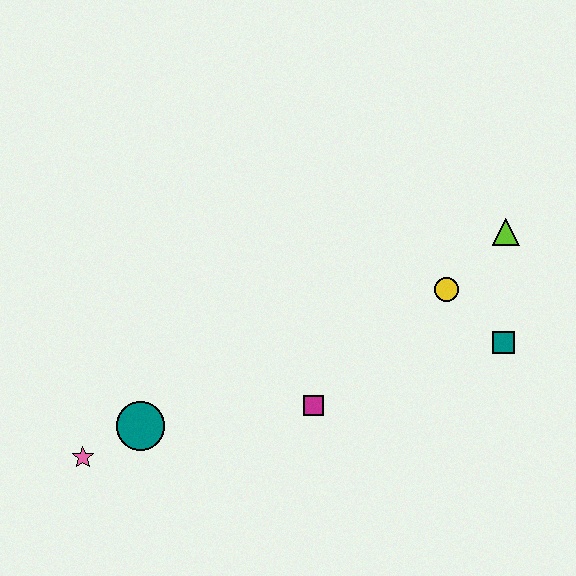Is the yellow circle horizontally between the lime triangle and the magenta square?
Yes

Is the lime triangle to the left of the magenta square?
No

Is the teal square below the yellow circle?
Yes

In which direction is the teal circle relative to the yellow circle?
The teal circle is to the left of the yellow circle.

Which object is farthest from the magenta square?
The lime triangle is farthest from the magenta square.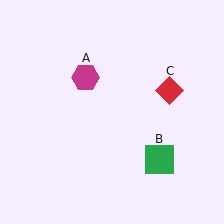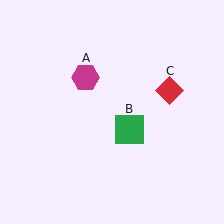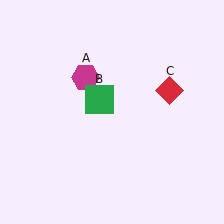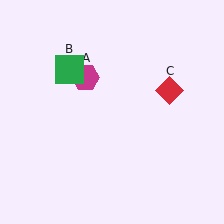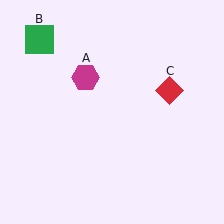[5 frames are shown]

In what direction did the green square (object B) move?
The green square (object B) moved up and to the left.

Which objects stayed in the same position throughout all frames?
Magenta hexagon (object A) and red diamond (object C) remained stationary.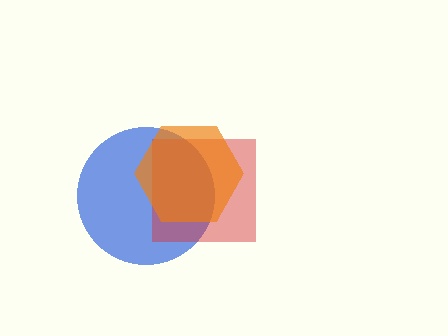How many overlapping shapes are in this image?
There are 3 overlapping shapes in the image.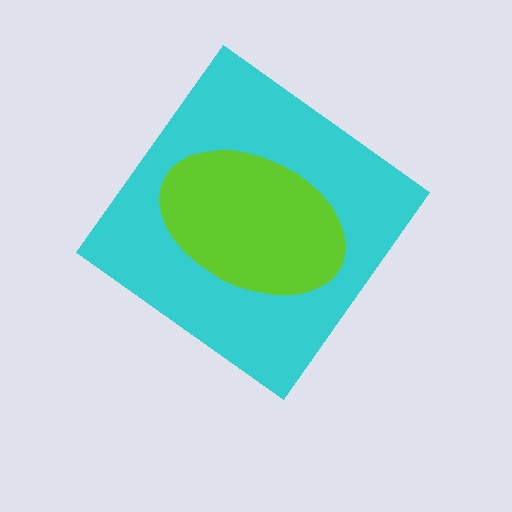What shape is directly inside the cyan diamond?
The lime ellipse.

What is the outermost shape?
The cyan diamond.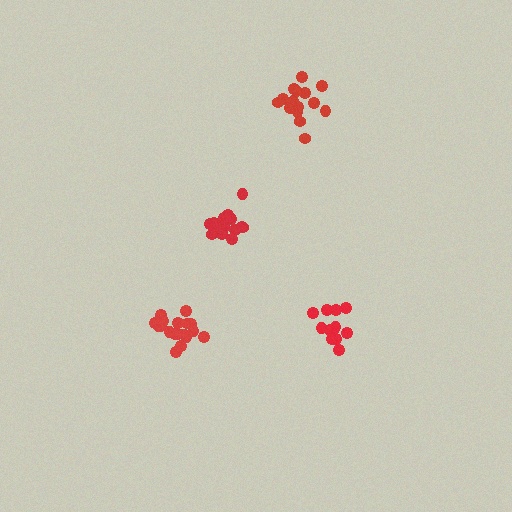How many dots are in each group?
Group 1: 15 dots, Group 2: 12 dots, Group 3: 18 dots, Group 4: 16 dots (61 total).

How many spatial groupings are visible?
There are 4 spatial groupings.